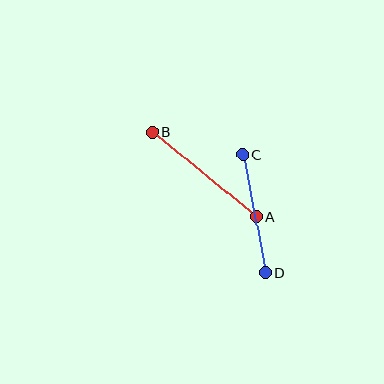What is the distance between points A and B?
The distance is approximately 134 pixels.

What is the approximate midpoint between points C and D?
The midpoint is at approximately (254, 214) pixels.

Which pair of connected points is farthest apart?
Points A and B are farthest apart.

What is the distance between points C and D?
The distance is approximately 120 pixels.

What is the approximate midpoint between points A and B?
The midpoint is at approximately (204, 174) pixels.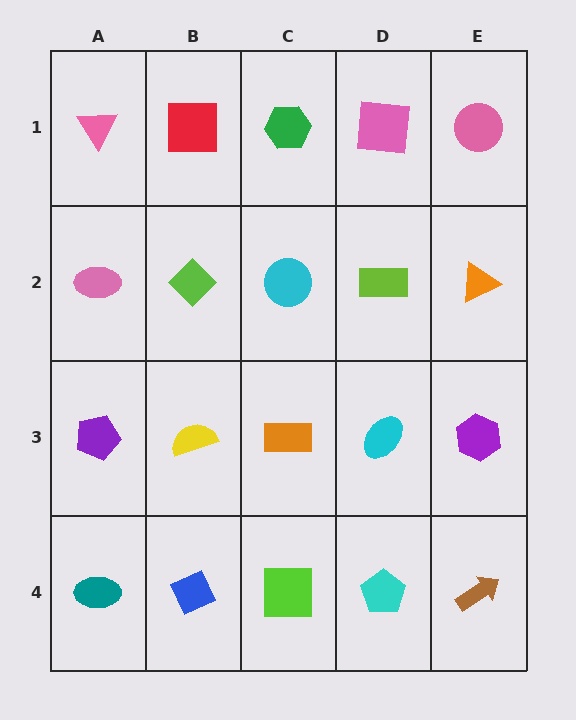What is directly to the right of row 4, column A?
A blue diamond.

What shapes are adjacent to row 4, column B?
A yellow semicircle (row 3, column B), a teal ellipse (row 4, column A), a lime square (row 4, column C).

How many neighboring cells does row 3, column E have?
3.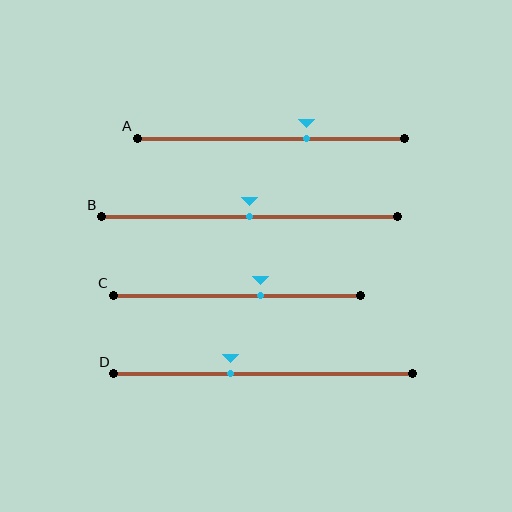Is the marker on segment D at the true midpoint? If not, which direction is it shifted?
No, the marker on segment D is shifted to the left by about 11% of the segment length.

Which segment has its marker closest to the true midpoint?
Segment B has its marker closest to the true midpoint.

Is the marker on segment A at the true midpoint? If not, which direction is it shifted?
No, the marker on segment A is shifted to the right by about 13% of the segment length.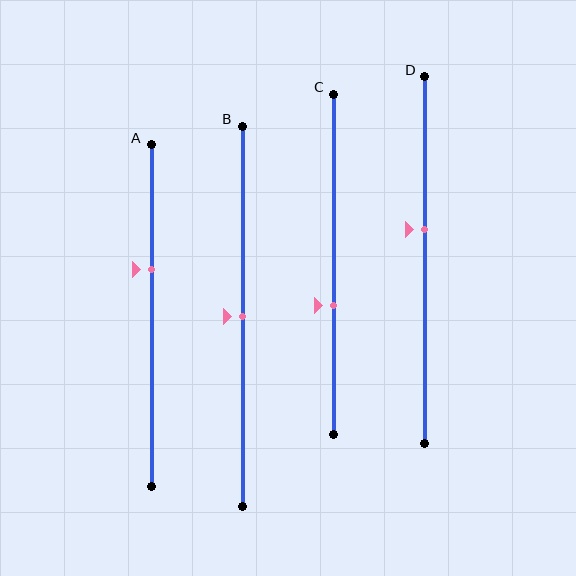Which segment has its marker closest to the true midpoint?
Segment B has its marker closest to the true midpoint.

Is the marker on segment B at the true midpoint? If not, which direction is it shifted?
Yes, the marker on segment B is at the true midpoint.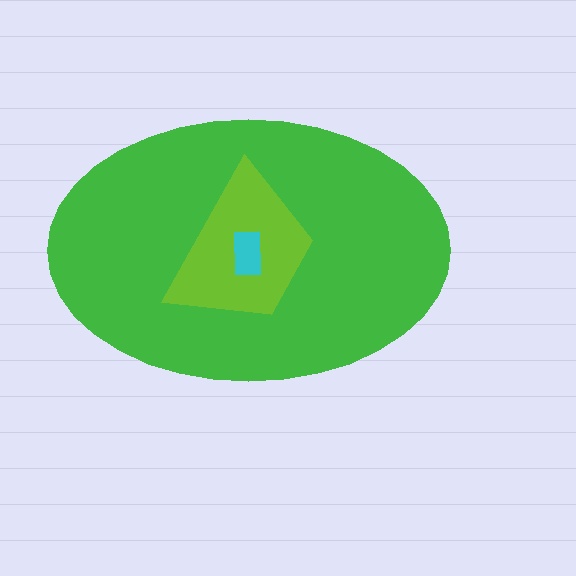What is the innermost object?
The cyan rectangle.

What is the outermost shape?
The green ellipse.